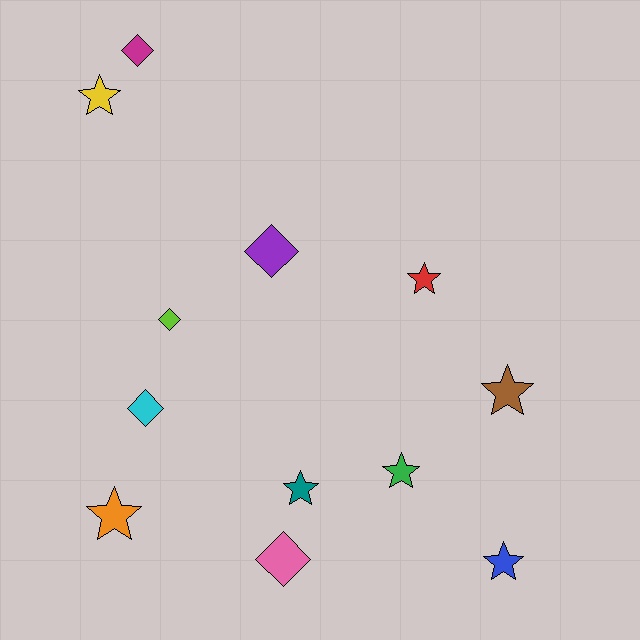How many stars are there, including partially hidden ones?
There are 7 stars.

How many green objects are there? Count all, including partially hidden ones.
There is 1 green object.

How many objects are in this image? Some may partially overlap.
There are 12 objects.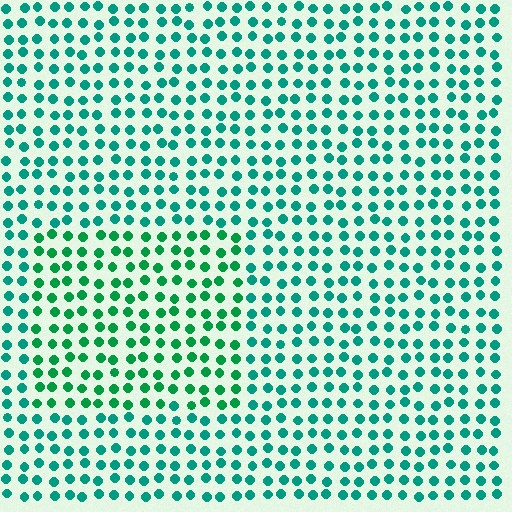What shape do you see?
I see a rectangle.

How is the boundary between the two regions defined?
The boundary is defined purely by a slight shift in hue (about 25 degrees). Spacing, size, and orientation are identical on both sides.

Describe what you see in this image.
The image is filled with small teal elements in a uniform arrangement. A rectangle-shaped region is visible where the elements are tinted to a slightly different hue, forming a subtle color boundary.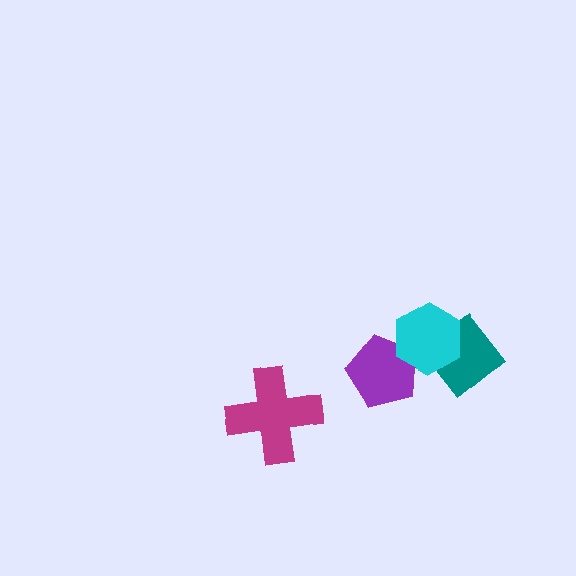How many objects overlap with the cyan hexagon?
2 objects overlap with the cyan hexagon.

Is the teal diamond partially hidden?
Yes, it is partially covered by another shape.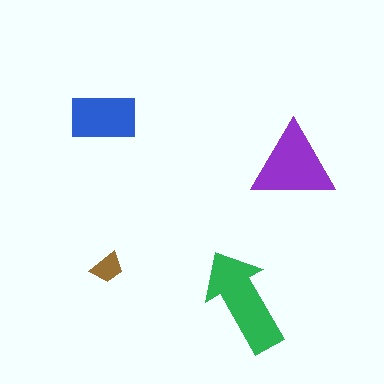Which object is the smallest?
The brown trapezoid.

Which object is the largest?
The green arrow.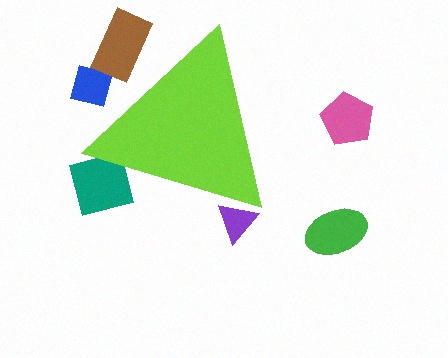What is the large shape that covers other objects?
A lime triangle.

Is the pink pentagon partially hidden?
No, the pink pentagon is fully visible.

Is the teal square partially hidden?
Yes, the teal square is partially hidden behind the lime triangle.